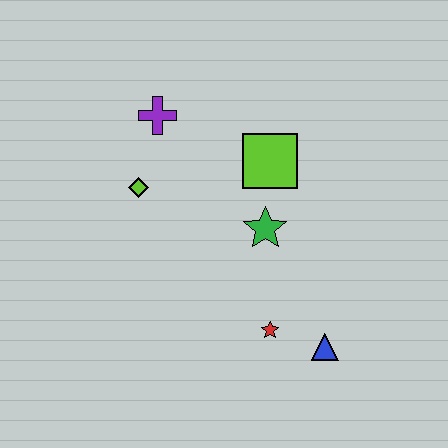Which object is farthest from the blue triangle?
The purple cross is farthest from the blue triangle.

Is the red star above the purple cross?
No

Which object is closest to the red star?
The blue triangle is closest to the red star.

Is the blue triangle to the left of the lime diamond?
No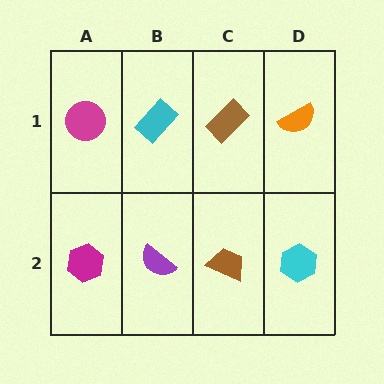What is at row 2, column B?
A purple semicircle.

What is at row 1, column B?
A cyan rectangle.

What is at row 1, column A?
A magenta circle.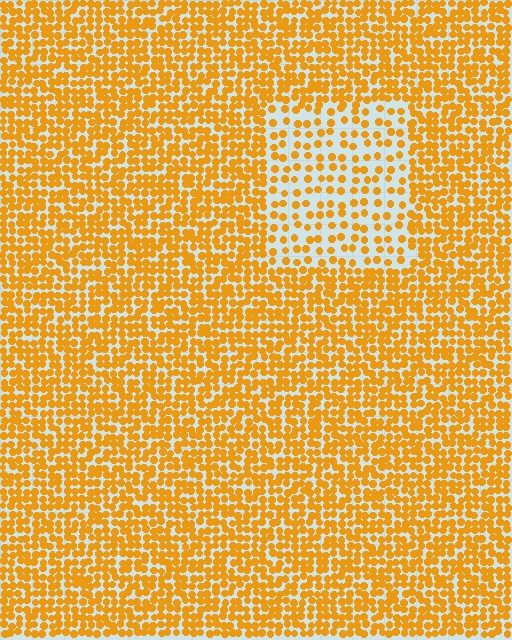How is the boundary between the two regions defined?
The boundary is defined by a change in element density (approximately 2.2x ratio). All elements are the same color, size, and shape.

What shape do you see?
I see a rectangle.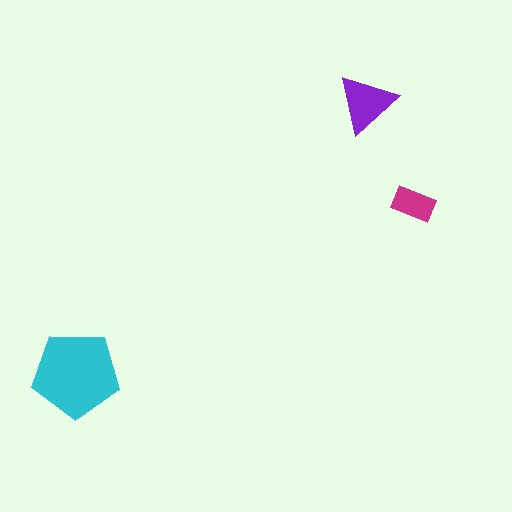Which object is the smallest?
The magenta rectangle.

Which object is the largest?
The cyan pentagon.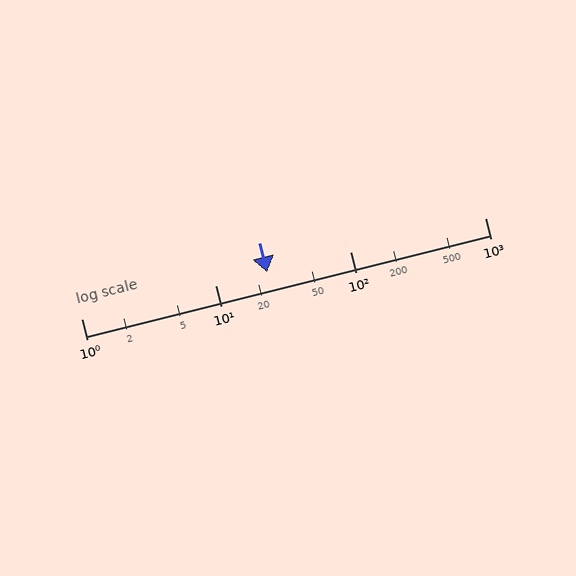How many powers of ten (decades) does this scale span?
The scale spans 3 decades, from 1 to 1000.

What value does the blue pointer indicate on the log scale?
The pointer indicates approximately 24.